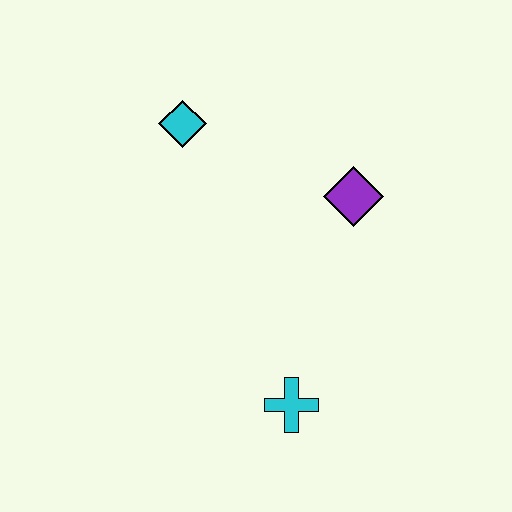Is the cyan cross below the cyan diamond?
Yes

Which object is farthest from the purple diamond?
The cyan cross is farthest from the purple diamond.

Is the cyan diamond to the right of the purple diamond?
No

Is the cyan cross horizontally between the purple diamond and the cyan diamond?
Yes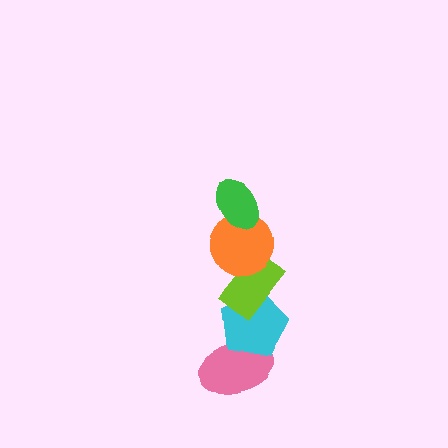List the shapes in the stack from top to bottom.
From top to bottom: the green ellipse, the orange circle, the lime rectangle, the cyan pentagon, the pink ellipse.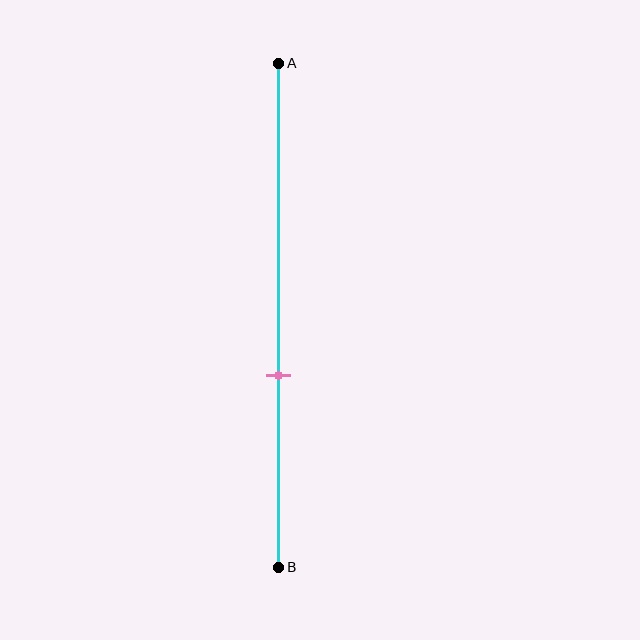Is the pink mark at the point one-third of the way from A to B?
No, the mark is at about 60% from A, not at the 33% one-third point.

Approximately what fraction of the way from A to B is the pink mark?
The pink mark is approximately 60% of the way from A to B.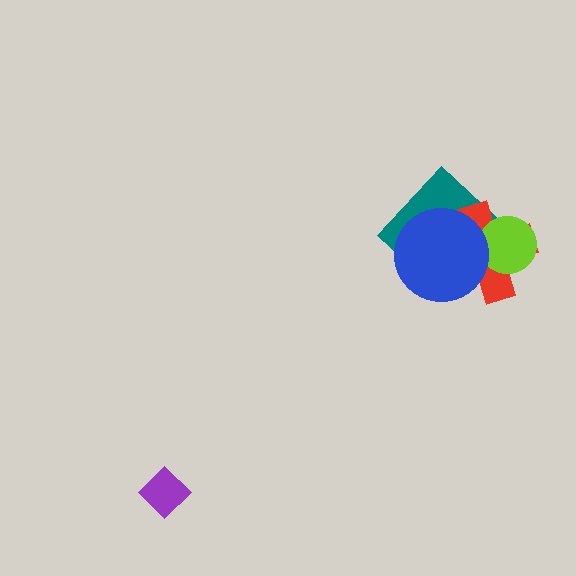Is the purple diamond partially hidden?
No, no other shape covers it.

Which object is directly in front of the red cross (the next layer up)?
The lime circle is directly in front of the red cross.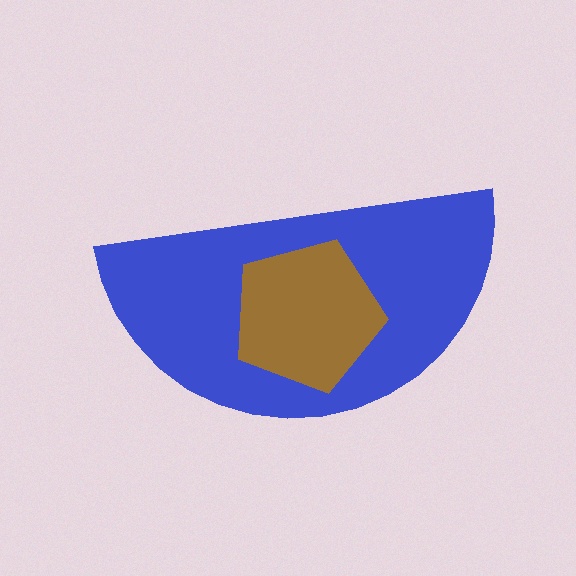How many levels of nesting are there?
2.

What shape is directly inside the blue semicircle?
The brown pentagon.